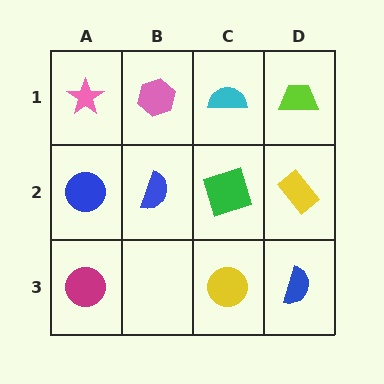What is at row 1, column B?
A pink hexagon.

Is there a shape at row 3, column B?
No, that cell is empty.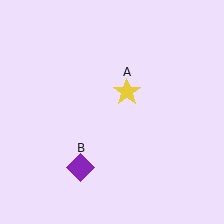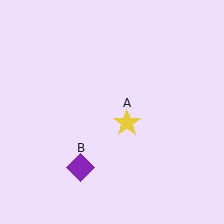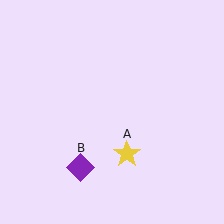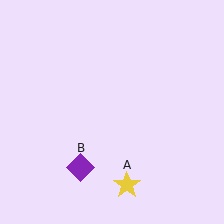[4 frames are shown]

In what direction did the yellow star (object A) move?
The yellow star (object A) moved down.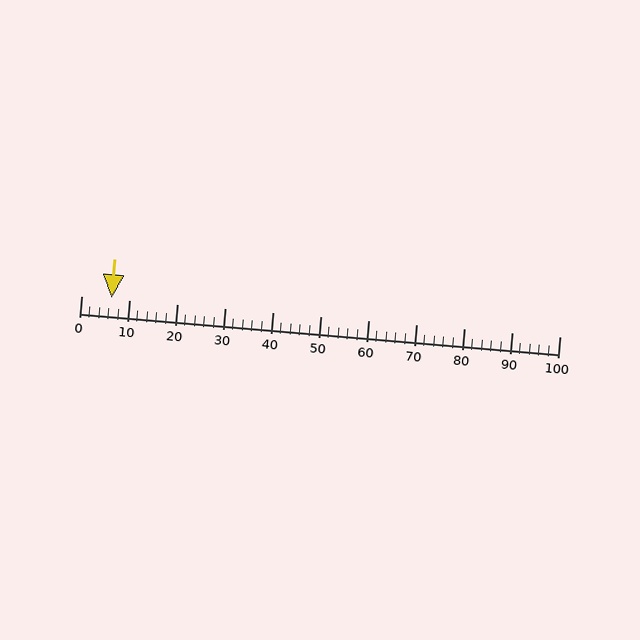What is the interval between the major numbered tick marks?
The major tick marks are spaced 10 units apart.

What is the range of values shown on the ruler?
The ruler shows values from 0 to 100.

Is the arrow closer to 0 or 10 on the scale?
The arrow is closer to 10.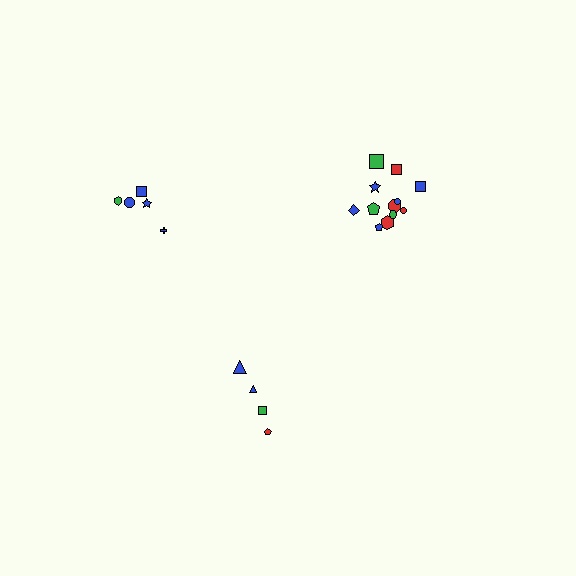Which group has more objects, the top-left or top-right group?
The top-right group.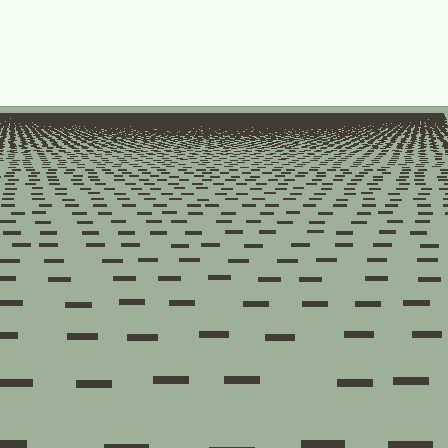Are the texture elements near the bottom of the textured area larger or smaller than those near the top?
Larger. Near the bottom, elements are closer to the viewer and appear at a bigger on-screen size.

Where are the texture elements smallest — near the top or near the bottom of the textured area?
Near the top.